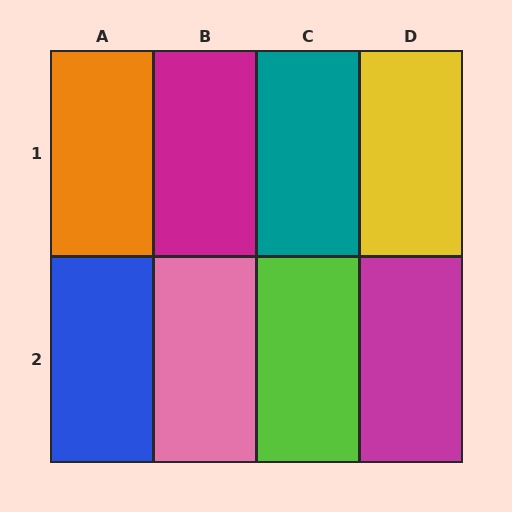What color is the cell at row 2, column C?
Lime.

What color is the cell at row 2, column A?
Blue.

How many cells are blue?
1 cell is blue.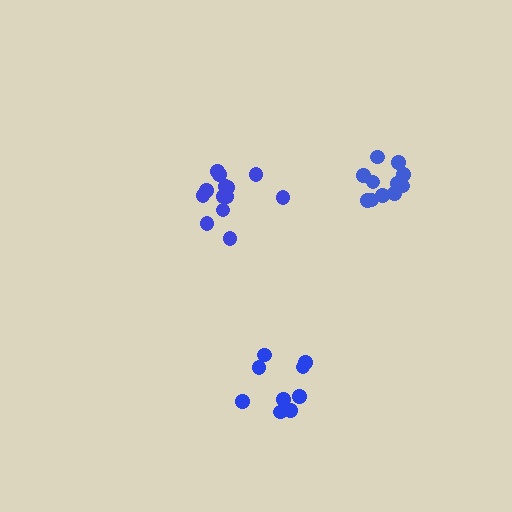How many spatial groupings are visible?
There are 3 spatial groupings.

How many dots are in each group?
Group 1: 9 dots, Group 2: 13 dots, Group 3: 11 dots (33 total).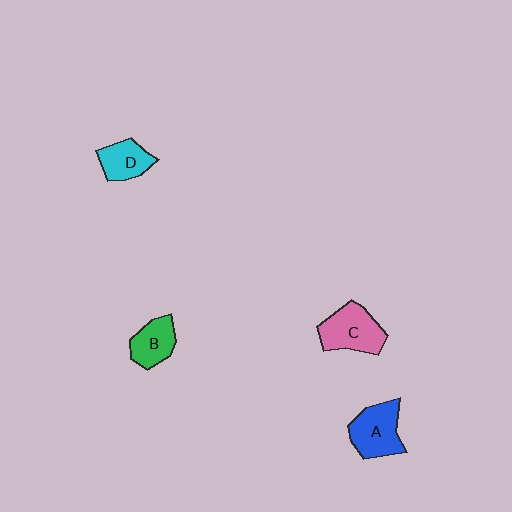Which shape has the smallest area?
Shape D (cyan).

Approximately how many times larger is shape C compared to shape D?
Approximately 1.5 times.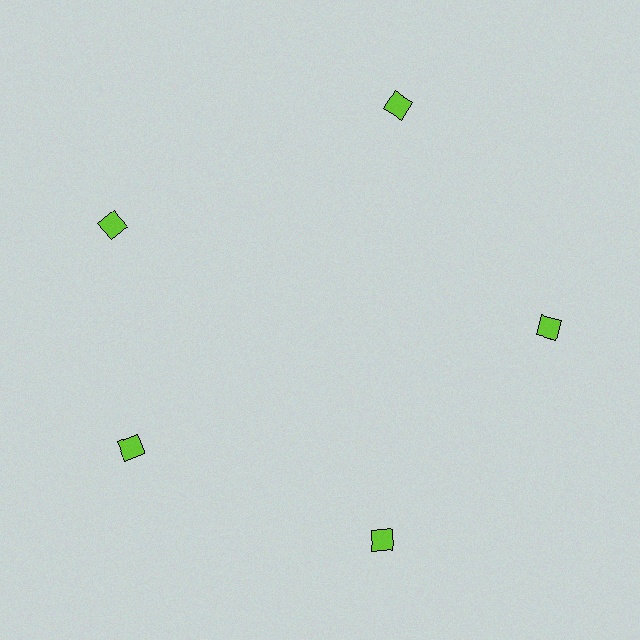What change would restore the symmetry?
The symmetry would be restored by rotating it back into even spacing with its neighbors so that all 5 squares sit at equal angles and equal distance from the center.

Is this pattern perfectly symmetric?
No. The 5 lime squares are arranged in a ring, but one element near the 10 o'clock position is rotated out of alignment along the ring, breaking the 5-fold rotational symmetry.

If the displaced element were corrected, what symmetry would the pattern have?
It would have 5-fold rotational symmetry — the pattern would map onto itself every 72 degrees.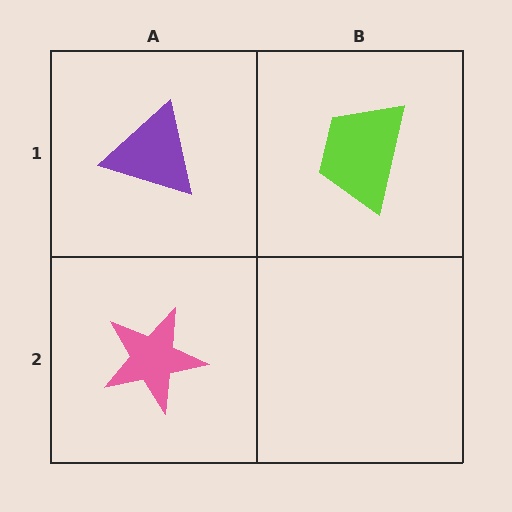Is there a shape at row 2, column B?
No, that cell is empty.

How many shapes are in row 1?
2 shapes.